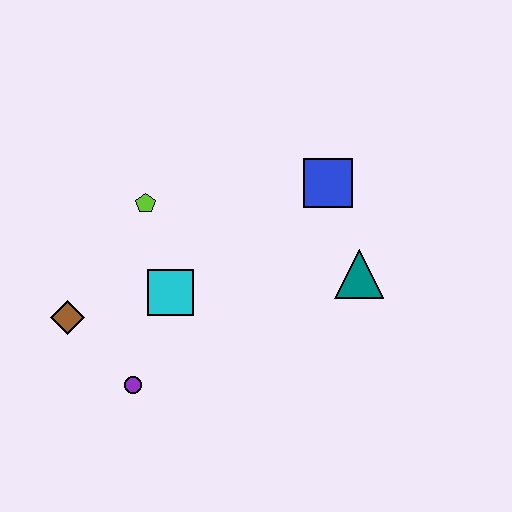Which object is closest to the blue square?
The teal triangle is closest to the blue square.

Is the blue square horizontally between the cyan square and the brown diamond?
No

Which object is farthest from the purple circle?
The blue square is farthest from the purple circle.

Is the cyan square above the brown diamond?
Yes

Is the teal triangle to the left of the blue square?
No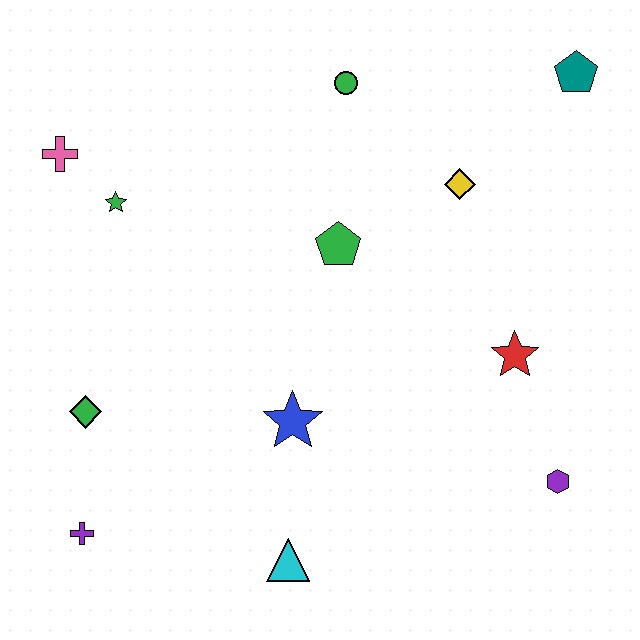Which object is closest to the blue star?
The cyan triangle is closest to the blue star.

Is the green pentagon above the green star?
No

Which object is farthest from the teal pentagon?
The purple cross is farthest from the teal pentagon.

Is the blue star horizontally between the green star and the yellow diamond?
Yes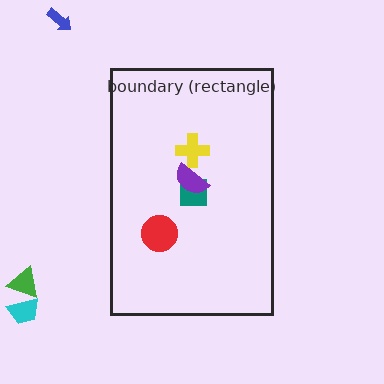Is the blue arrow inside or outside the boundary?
Outside.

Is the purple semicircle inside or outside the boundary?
Inside.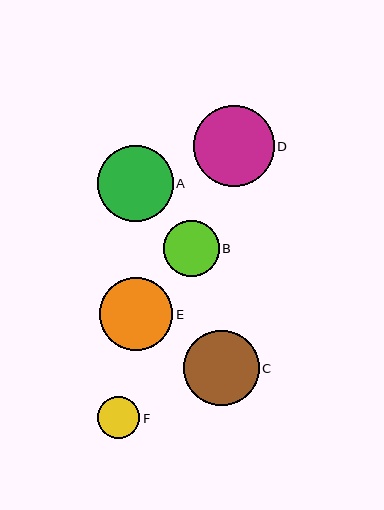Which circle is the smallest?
Circle F is the smallest with a size of approximately 42 pixels.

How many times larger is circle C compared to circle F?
Circle C is approximately 1.8 times the size of circle F.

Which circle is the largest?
Circle D is the largest with a size of approximately 81 pixels.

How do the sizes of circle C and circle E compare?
Circle C and circle E are approximately the same size.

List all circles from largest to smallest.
From largest to smallest: D, A, C, E, B, F.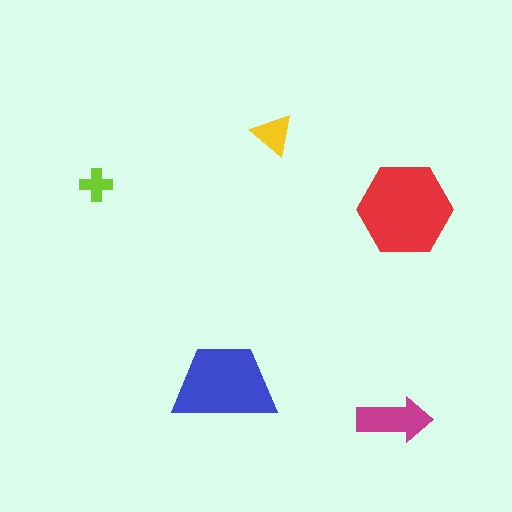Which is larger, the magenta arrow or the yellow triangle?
The magenta arrow.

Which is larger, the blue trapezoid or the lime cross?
The blue trapezoid.